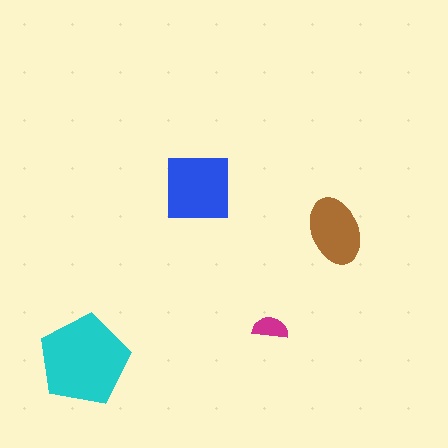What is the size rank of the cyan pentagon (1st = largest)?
1st.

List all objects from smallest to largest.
The magenta semicircle, the brown ellipse, the blue square, the cyan pentagon.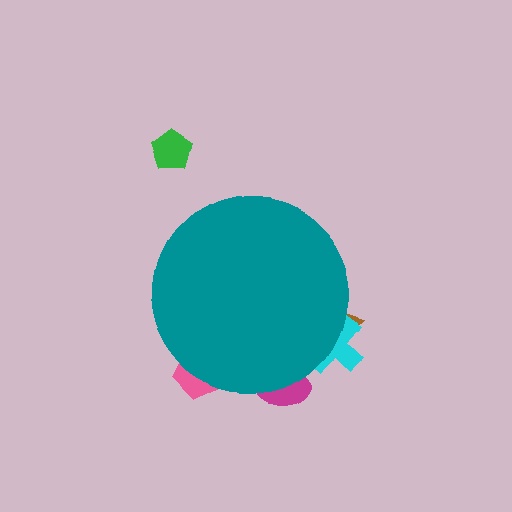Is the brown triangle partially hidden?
Yes, the brown triangle is partially hidden behind the teal circle.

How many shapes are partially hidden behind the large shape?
4 shapes are partially hidden.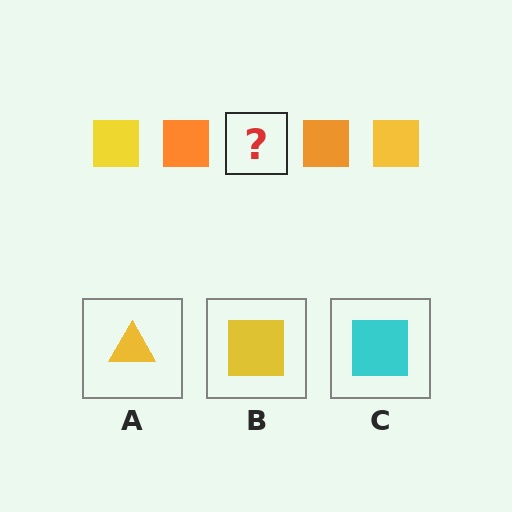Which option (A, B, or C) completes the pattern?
B.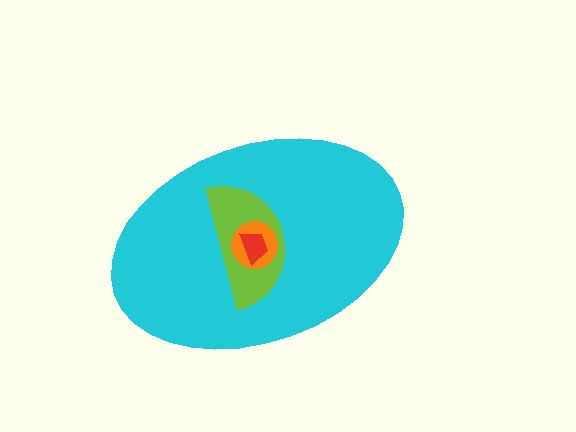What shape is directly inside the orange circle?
The red trapezoid.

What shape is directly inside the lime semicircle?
The orange circle.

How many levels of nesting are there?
4.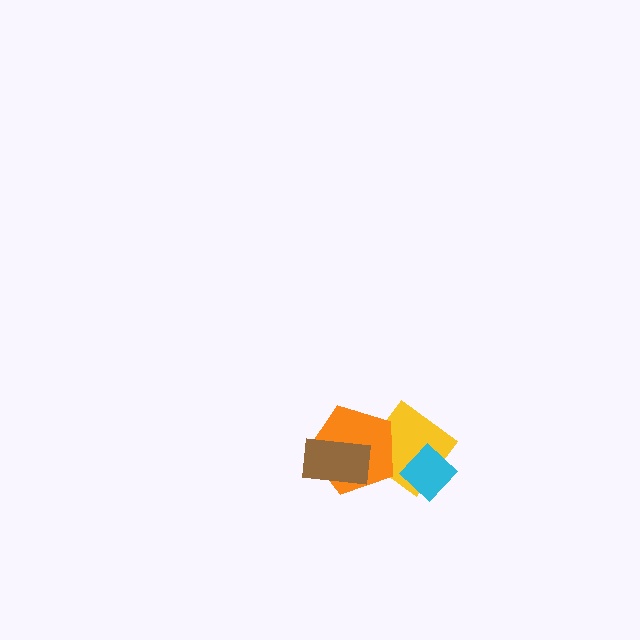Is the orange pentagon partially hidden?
Yes, it is partially covered by another shape.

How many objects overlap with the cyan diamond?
1 object overlaps with the cyan diamond.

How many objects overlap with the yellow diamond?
2 objects overlap with the yellow diamond.